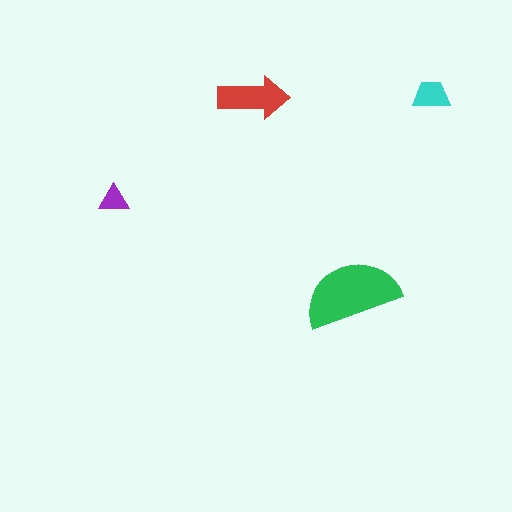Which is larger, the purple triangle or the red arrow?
The red arrow.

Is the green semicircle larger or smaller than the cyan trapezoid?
Larger.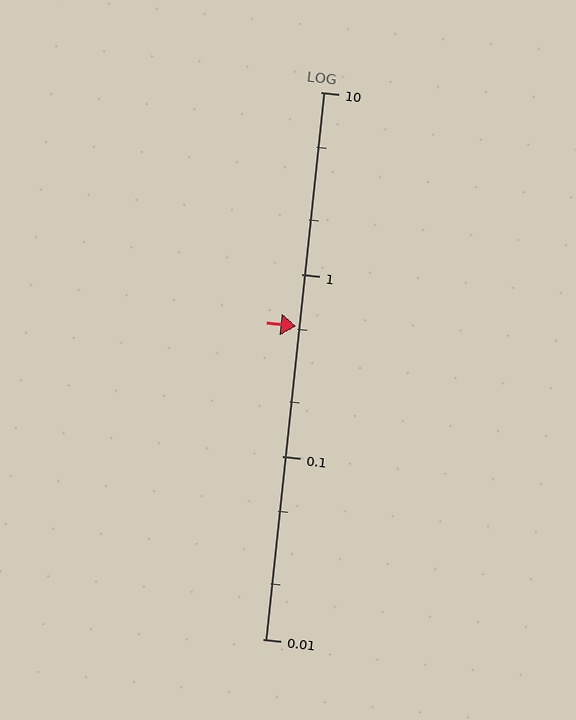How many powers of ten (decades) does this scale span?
The scale spans 3 decades, from 0.01 to 10.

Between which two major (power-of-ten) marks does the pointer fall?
The pointer is between 0.1 and 1.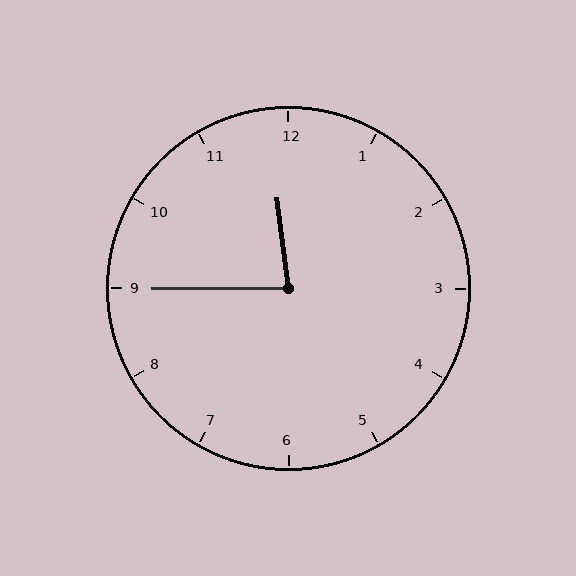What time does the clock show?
11:45.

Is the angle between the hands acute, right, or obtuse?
It is acute.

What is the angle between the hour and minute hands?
Approximately 82 degrees.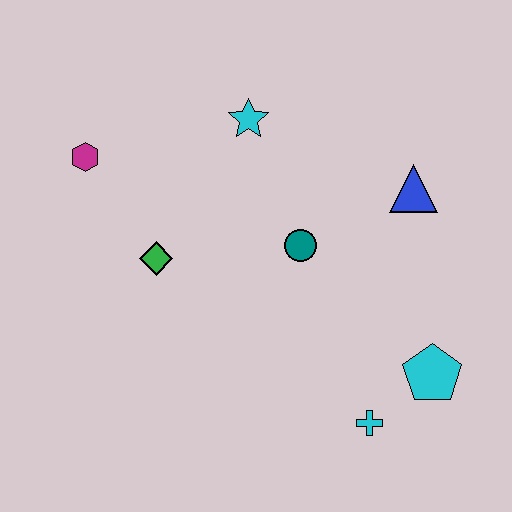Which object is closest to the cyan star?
The teal circle is closest to the cyan star.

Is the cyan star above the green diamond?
Yes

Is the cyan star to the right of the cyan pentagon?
No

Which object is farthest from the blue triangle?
The magenta hexagon is farthest from the blue triangle.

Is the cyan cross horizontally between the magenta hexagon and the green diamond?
No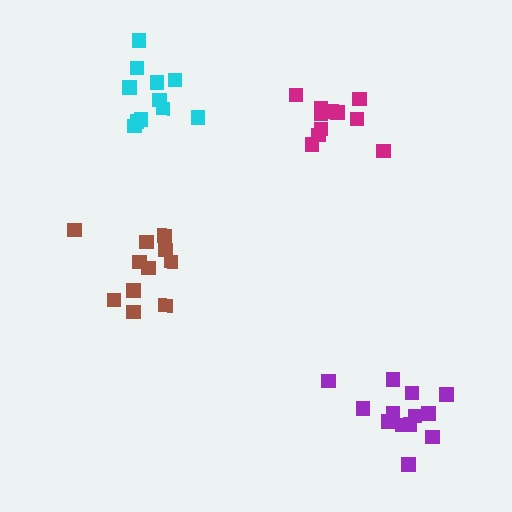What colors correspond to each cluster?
The clusters are colored: cyan, purple, brown, magenta.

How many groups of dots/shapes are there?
There are 4 groups.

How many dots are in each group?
Group 1: 11 dots, Group 2: 13 dots, Group 3: 11 dots, Group 4: 11 dots (46 total).